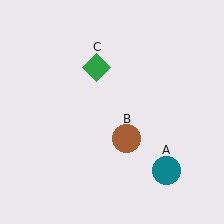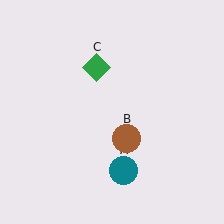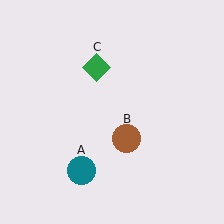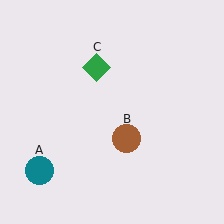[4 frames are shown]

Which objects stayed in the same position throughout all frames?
Brown circle (object B) and green diamond (object C) remained stationary.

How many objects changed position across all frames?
1 object changed position: teal circle (object A).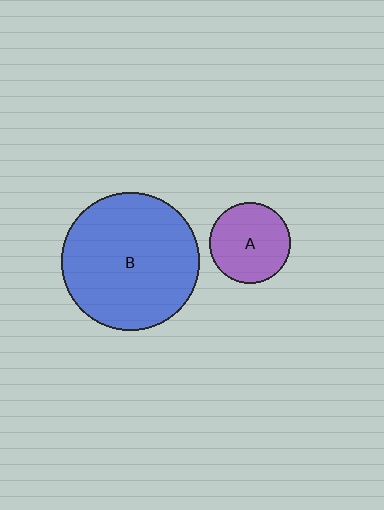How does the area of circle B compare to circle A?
Approximately 2.9 times.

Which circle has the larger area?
Circle B (blue).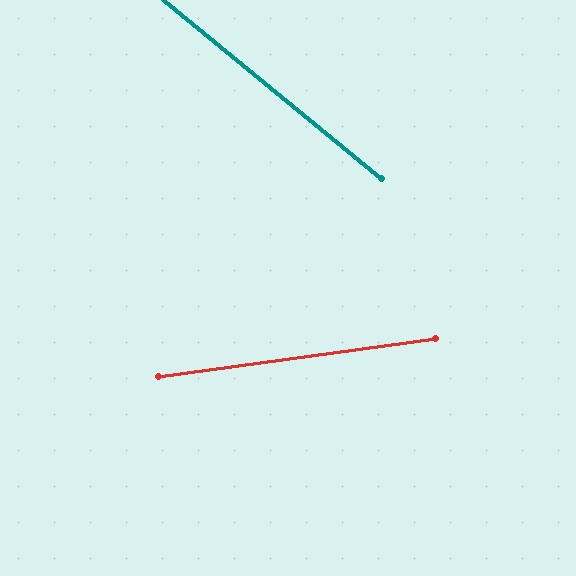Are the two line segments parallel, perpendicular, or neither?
Neither parallel nor perpendicular — they differ by about 47°.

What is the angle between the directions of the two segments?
Approximately 47 degrees.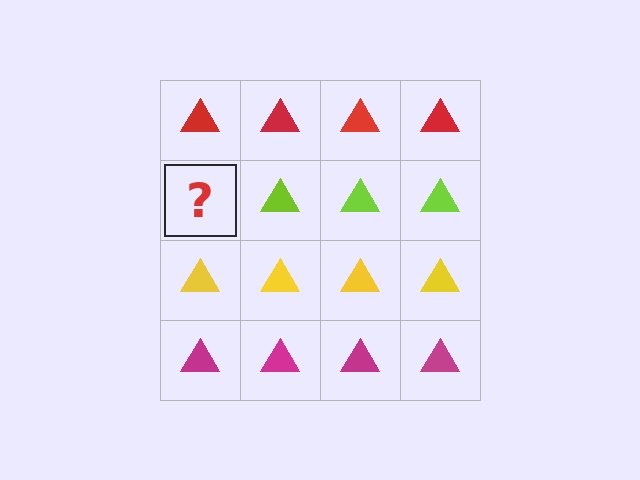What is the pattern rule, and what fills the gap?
The rule is that each row has a consistent color. The gap should be filled with a lime triangle.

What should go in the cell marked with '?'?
The missing cell should contain a lime triangle.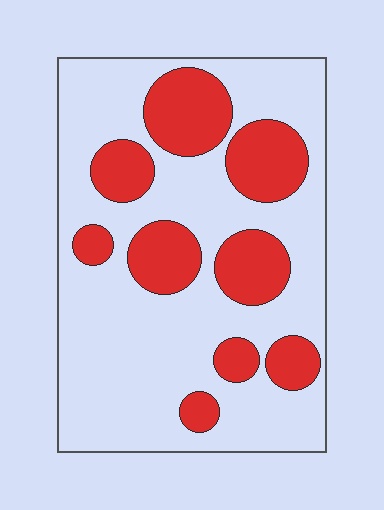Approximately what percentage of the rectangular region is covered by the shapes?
Approximately 30%.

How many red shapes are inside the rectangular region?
9.